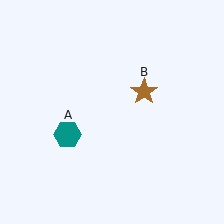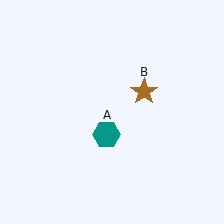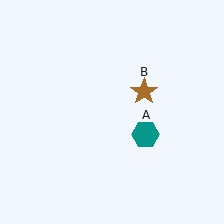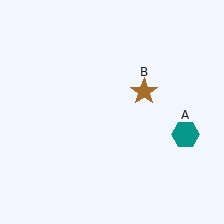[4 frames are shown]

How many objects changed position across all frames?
1 object changed position: teal hexagon (object A).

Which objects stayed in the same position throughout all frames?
Brown star (object B) remained stationary.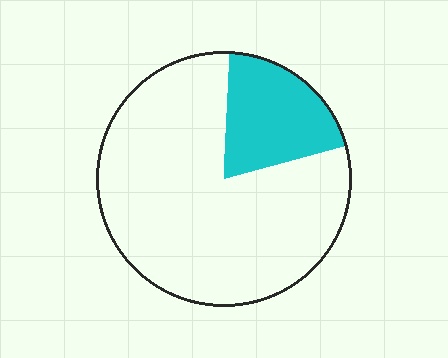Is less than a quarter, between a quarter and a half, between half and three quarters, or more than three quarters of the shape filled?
Less than a quarter.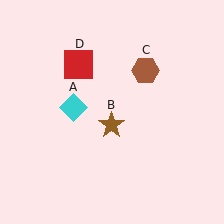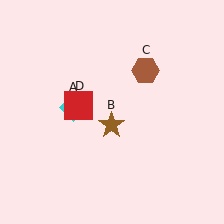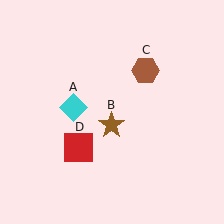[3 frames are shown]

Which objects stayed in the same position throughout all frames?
Cyan diamond (object A) and brown star (object B) and brown hexagon (object C) remained stationary.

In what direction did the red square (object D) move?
The red square (object D) moved down.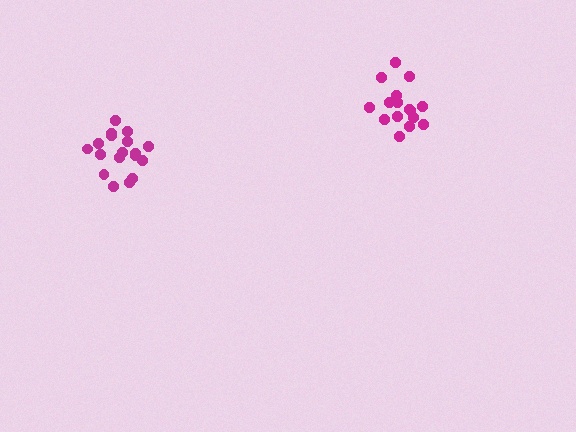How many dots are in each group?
Group 1: 16 dots, Group 2: 18 dots (34 total).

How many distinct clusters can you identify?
There are 2 distinct clusters.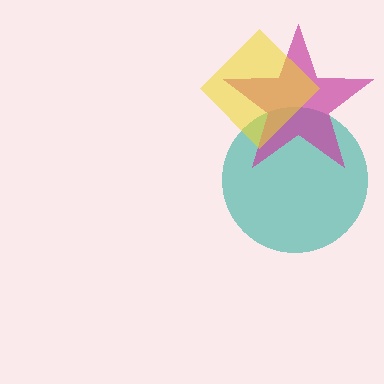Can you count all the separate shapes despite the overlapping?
Yes, there are 3 separate shapes.